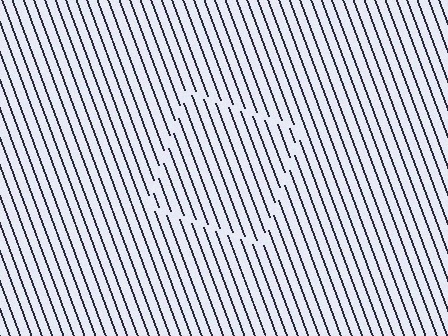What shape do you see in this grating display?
An illusory square. The interior of the shape contains the same grating, shifted by half a period — the contour is defined by the phase discontinuity where line-ends from the inner and outer gratings abut.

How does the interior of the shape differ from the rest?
The interior of the shape contains the same grating, shifted by half a period — the contour is defined by the phase discontinuity where line-ends from the inner and outer gratings abut.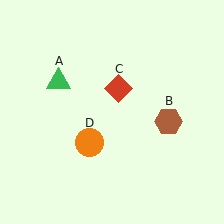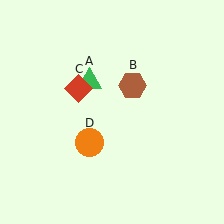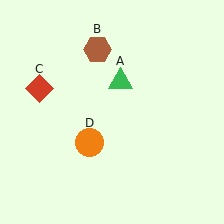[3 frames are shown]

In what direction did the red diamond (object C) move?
The red diamond (object C) moved left.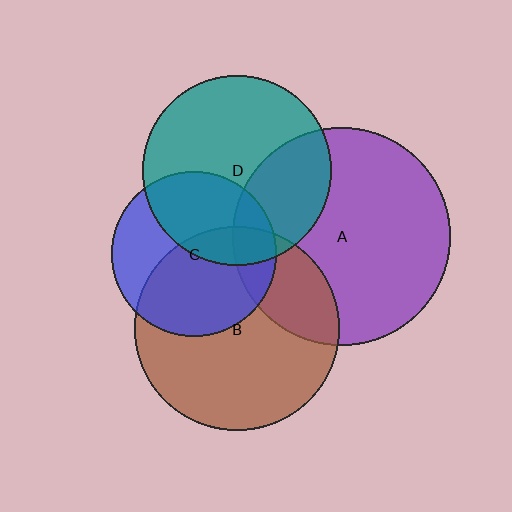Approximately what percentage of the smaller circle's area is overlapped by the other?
Approximately 40%.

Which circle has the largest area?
Circle A (purple).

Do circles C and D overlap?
Yes.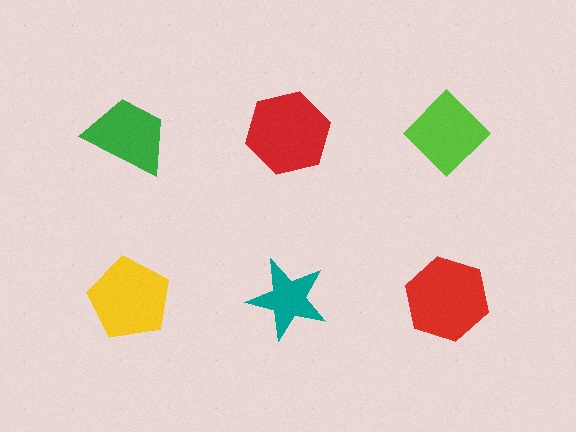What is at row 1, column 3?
A lime diamond.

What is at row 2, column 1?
A yellow pentagon.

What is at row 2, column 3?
A red hexagon.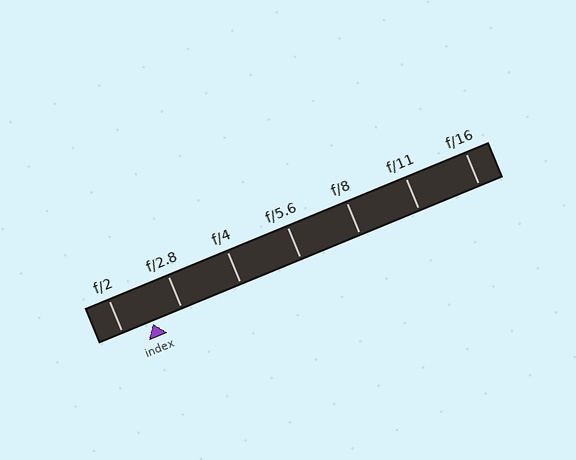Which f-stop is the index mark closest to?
The index mark is closest to f/2.8.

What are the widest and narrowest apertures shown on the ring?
The widest aperture shown is f/2 and the narrowest is f/16.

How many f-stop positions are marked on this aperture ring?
There are 7 f-stop positions marked.